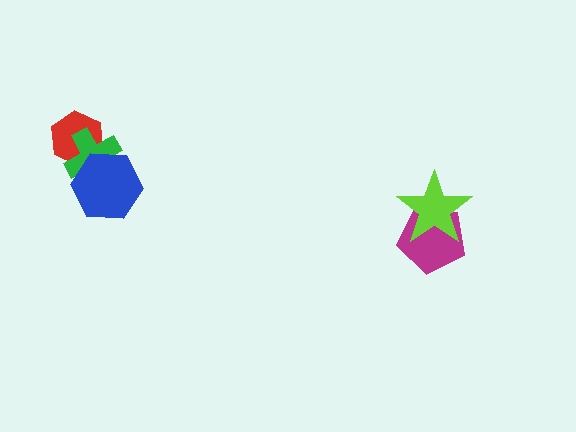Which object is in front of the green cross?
The blue hexagon is in front of the green cross.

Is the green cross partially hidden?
Yes, it is partially covered by another shape.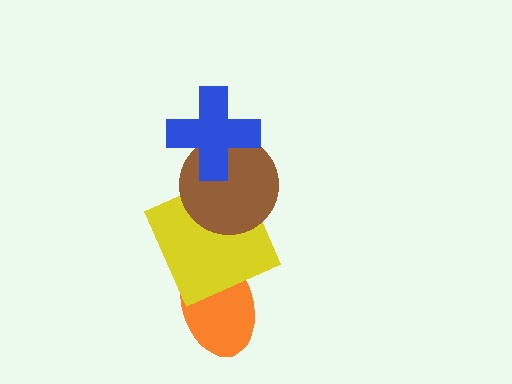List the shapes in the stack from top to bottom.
From top to bottom: the blue cross, the brown circle, the yellow square, the orange ellipse.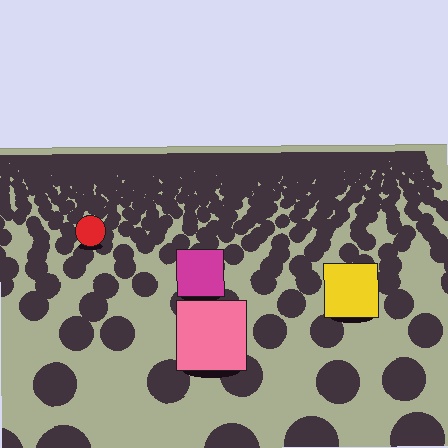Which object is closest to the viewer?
The pink square is closest. The texture marks near it are larger and more spread out.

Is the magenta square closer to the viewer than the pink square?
No. The pink square is closer — you can tell from the texture gradient: the ground texture is coarser near it.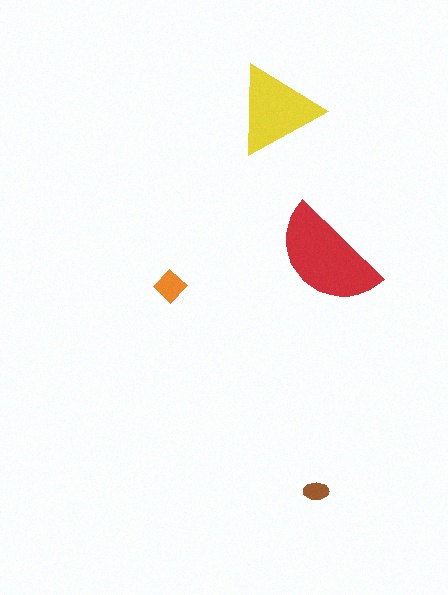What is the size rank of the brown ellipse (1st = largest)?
4th.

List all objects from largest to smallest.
The red semicircle, the yellow triangle, the orange diamond, the brown ellipse.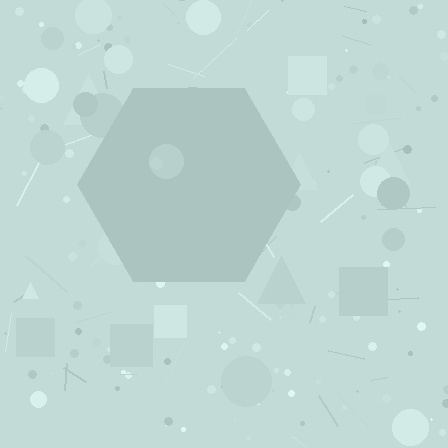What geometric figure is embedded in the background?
A hexagon is embedded in the background.